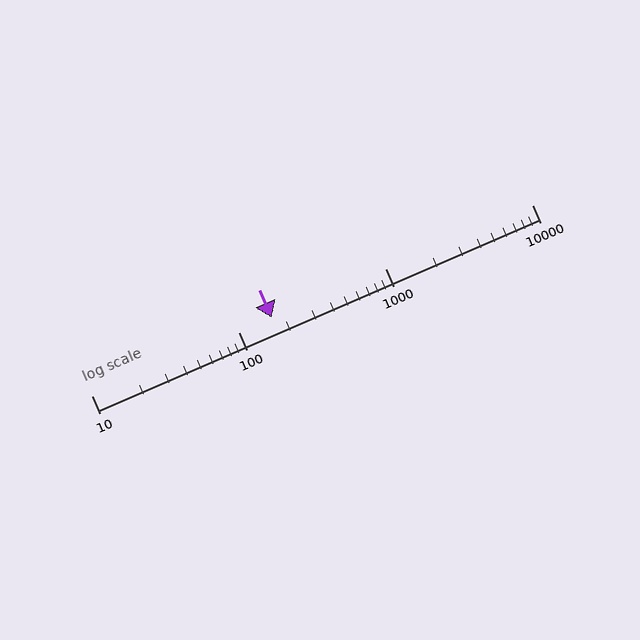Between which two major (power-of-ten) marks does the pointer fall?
The pointer is between 100 and 1000.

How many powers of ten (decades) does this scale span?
The scale spans 3 decades, from 10 to 10000.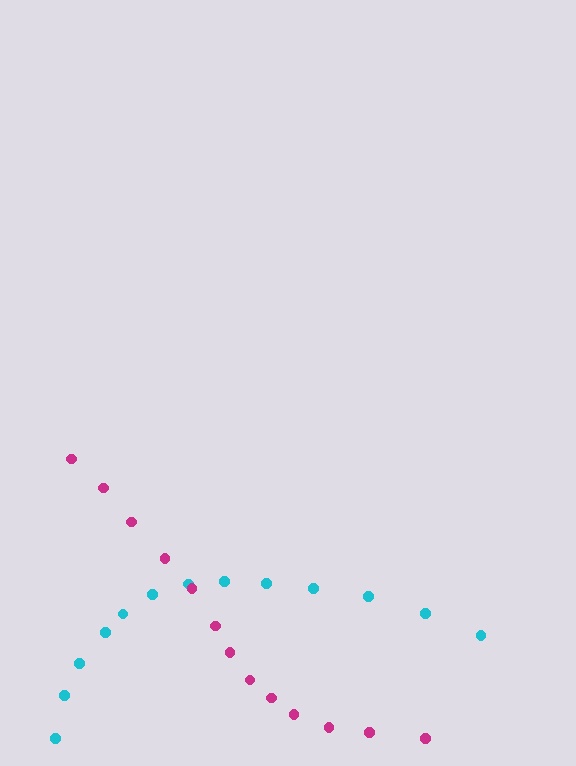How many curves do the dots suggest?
There are 2 distinct paths.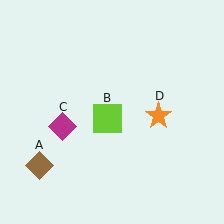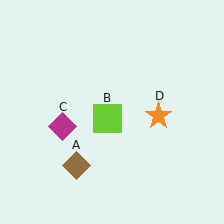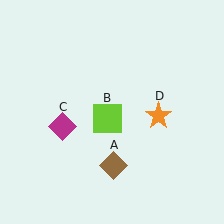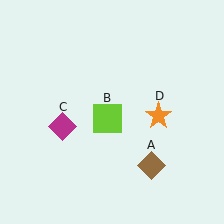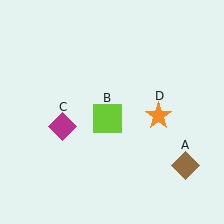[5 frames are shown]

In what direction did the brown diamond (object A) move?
The brown diamond (object A) moved right.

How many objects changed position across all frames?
1 object changed position: brown diamond (object A).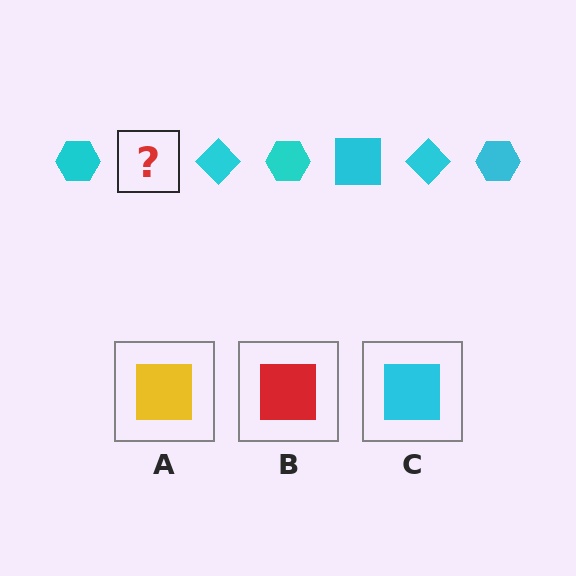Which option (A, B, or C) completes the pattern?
C.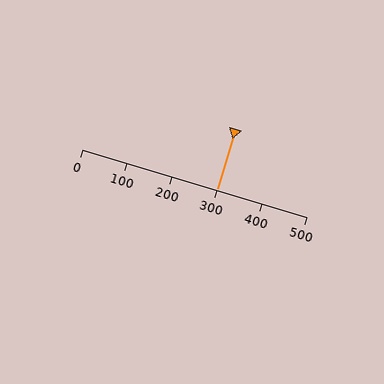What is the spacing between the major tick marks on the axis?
The major ticks are spaced 100 apart.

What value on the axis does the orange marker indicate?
The marker indicates approximately 300.